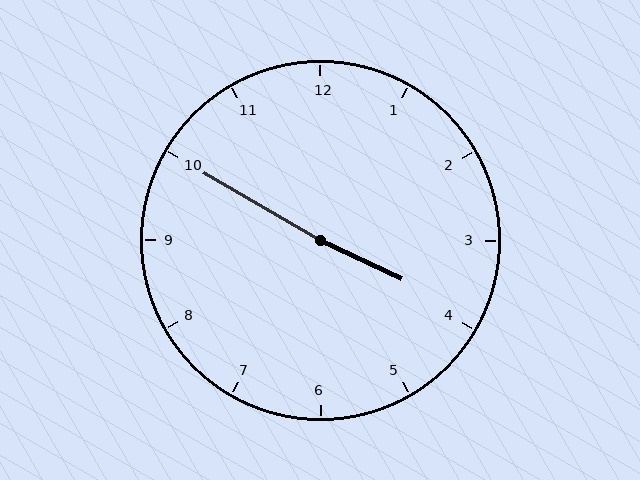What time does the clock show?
3:50.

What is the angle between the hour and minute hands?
Approximately 175 degrees.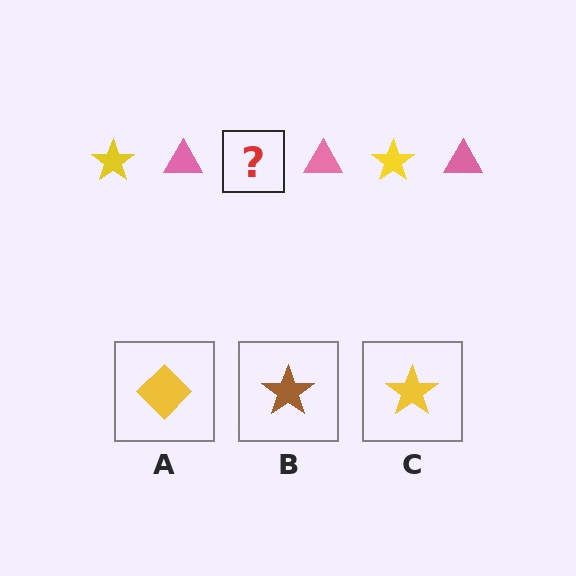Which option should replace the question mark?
Option C.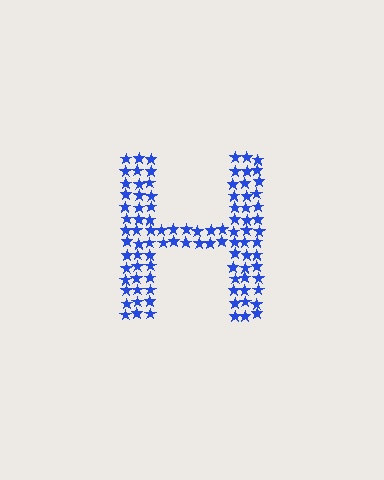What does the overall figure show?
The overall figure shows the letter H.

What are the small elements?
The small elements are stars.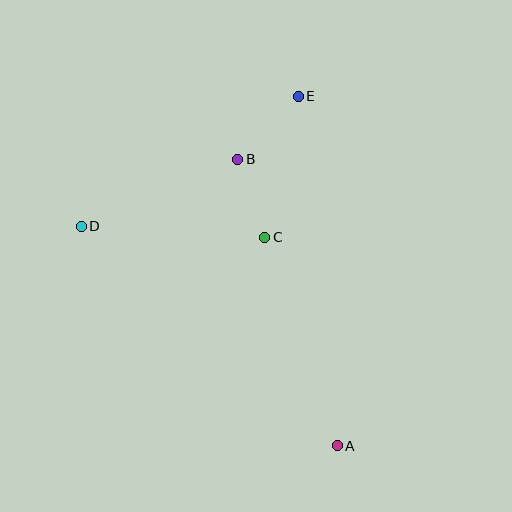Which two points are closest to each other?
Points B and C are closest to each other.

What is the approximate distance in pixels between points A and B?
The distance between A and B is approximately 303 pixels.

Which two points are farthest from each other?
Points A and E are farthest from each other.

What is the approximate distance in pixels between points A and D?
The distance between A and D is approximately 337 pixels.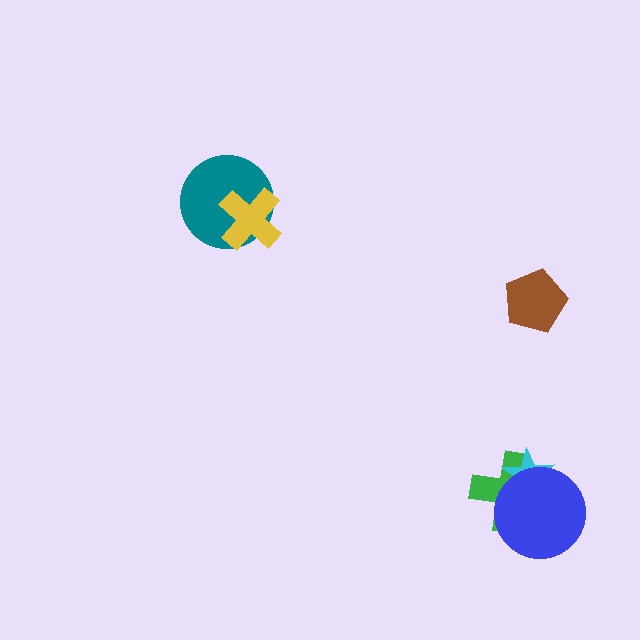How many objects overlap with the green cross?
2 objects overlap with the green cross.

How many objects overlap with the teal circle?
1 object overlaps with the teal circle.